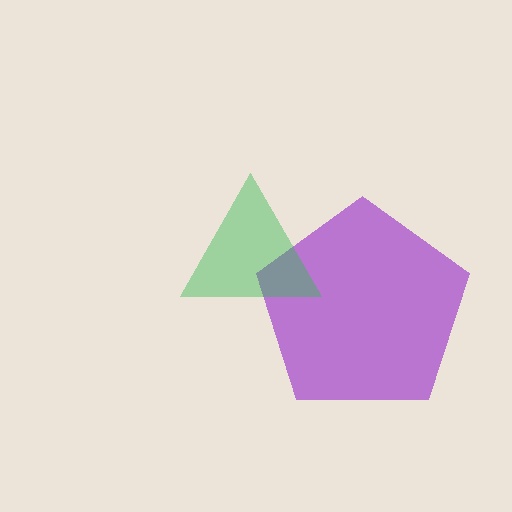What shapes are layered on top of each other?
The layered shapes are: a purple pentagon, a green triangle.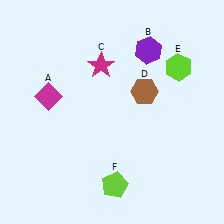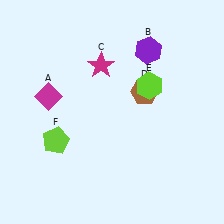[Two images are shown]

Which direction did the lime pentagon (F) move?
The lime pentagon (F) moved left.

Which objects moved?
The objects that moved are: the lime hexagon (E), the lime pentagon (F).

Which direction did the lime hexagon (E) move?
The lime hexagon (E) moved left.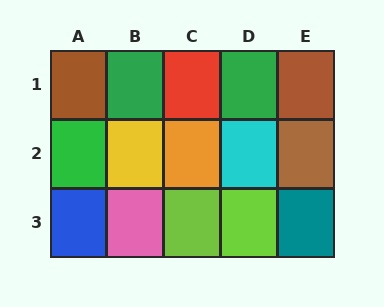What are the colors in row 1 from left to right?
Brown, green, red, green, brown.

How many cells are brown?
3 cells are brown.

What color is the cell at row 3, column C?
Lime.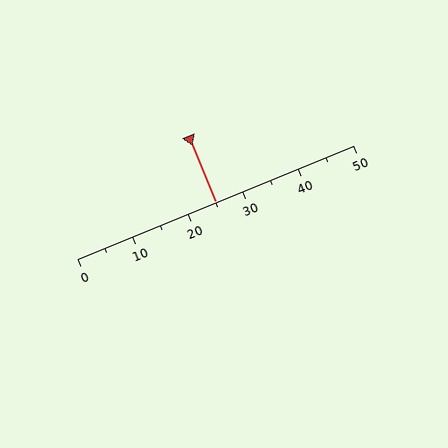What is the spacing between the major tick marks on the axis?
The major ticks are spaced 10 apart.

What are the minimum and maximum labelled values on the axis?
The axis runs from 0 to 50.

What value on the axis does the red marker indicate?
The marker indicates approximately 25.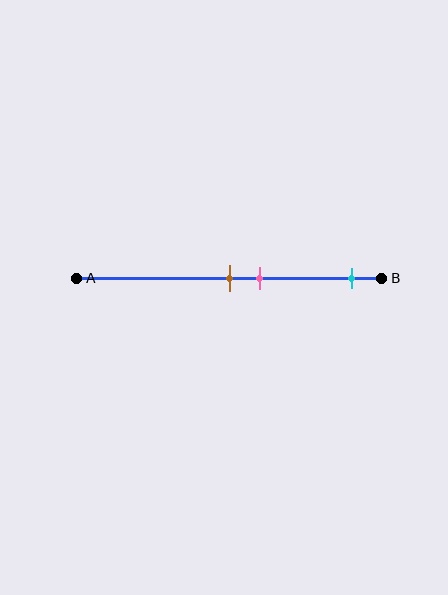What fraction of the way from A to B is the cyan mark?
The cyan mark is approximately 90% (0.9) of the way from A to B.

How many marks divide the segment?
There are 3 marks dividing the segment.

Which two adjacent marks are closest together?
The brown and pink marks are the closest adjacent pair.